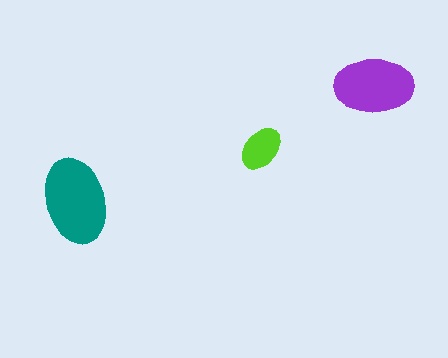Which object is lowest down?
The teal ellipse is bottommost.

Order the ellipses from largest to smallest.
the teal one, the purple one, the lime one.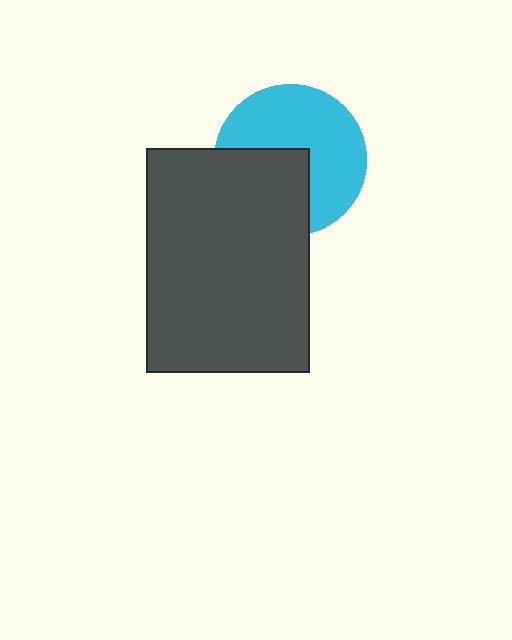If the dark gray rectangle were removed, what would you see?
You would see the complete cyan circle.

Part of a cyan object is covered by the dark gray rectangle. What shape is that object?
It is a circle.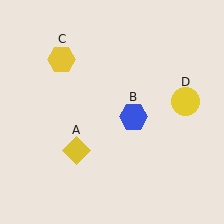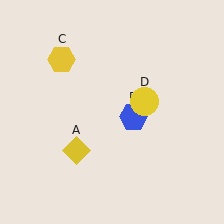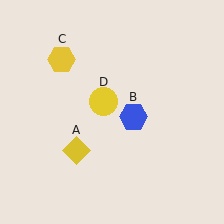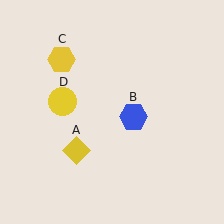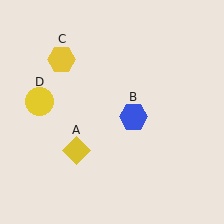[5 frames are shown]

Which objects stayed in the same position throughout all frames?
Yellow diamond (object A) and blue hexagon (object B) and yellow hexagon (object C) remained stationary.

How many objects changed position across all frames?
1 object changed position: yellow circle (object D).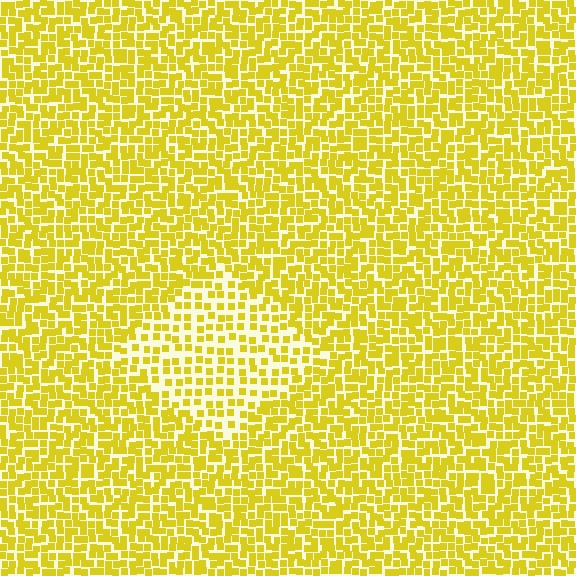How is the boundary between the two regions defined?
The boundary is defined by a change in element density (approximately 1.8x ratio). All elements are the same color, size, and shape.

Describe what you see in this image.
The image contains small yellow elements arranged at two different densities. A diamond-shaped region is visible where the elements are less densely packed than the surrounding area.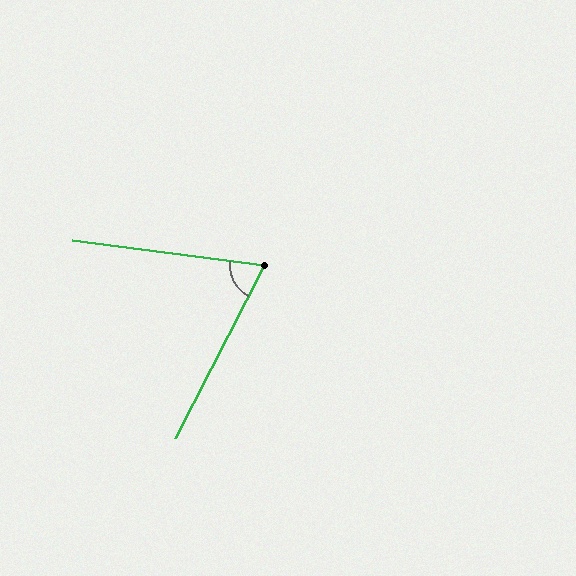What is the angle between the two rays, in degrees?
Approximately 70 degrees.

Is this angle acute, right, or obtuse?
It is acute.